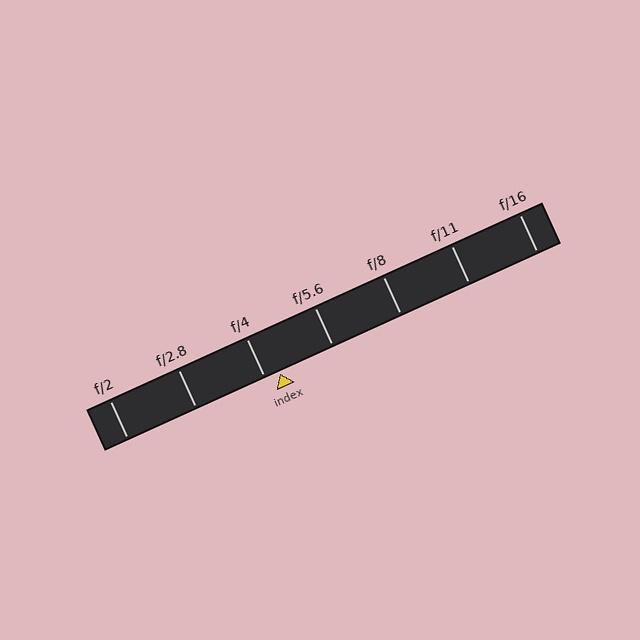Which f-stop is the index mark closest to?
The index mark is closest to f/4.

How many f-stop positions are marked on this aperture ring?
There are 7 f-stop positions marked.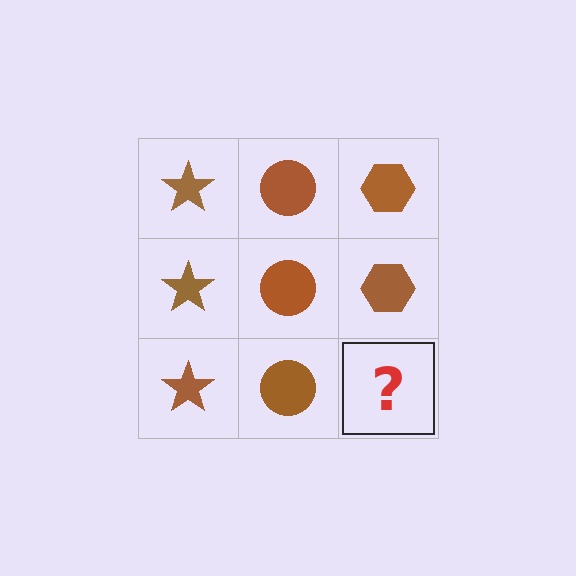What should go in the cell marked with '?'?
The missing cell should contain a brown hexagon.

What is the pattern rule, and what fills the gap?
The rule is that each column has a consistent shape. The gap should be filled with a brown hexagon.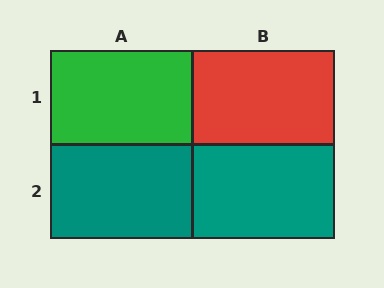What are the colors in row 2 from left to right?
Teal, teal.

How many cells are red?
1 cell is red.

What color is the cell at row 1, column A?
Green.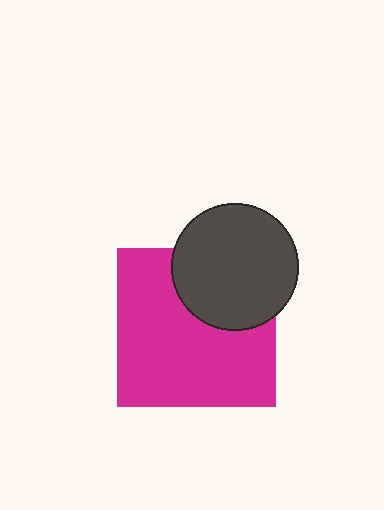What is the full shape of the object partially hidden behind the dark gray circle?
The partially hidden object is a magenta square.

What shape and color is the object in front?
The object in front is a dark gray circle.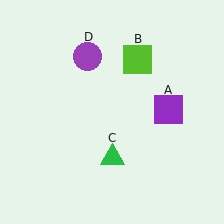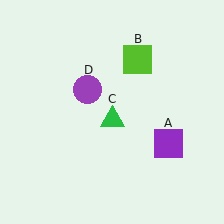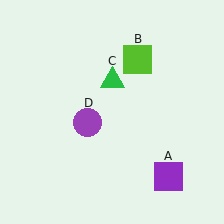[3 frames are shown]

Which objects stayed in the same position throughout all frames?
Lime square (object B) remained stationary.